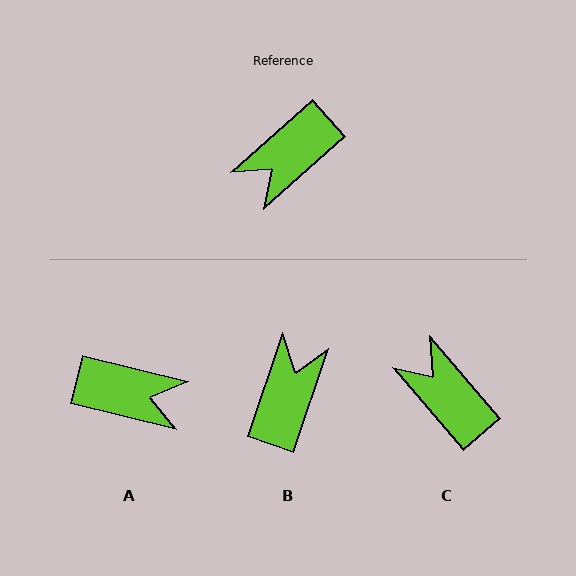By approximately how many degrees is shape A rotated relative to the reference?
Approximately 125 degrees counter-clockwise.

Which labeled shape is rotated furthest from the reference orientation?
B, about 150 degrees away.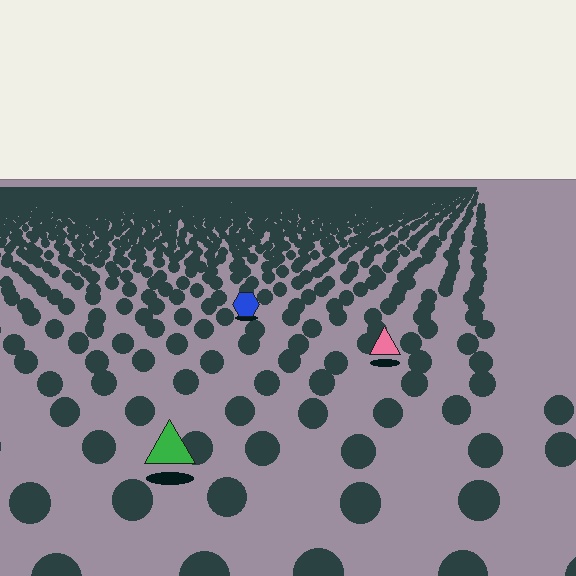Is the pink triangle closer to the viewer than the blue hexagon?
Yes. The pink triangle is closer — you can tell from the texture gradient: the ground texture is coarser near it.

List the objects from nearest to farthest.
From nearest to farthest: the green triangle, the pink triangle, the blue hexagon.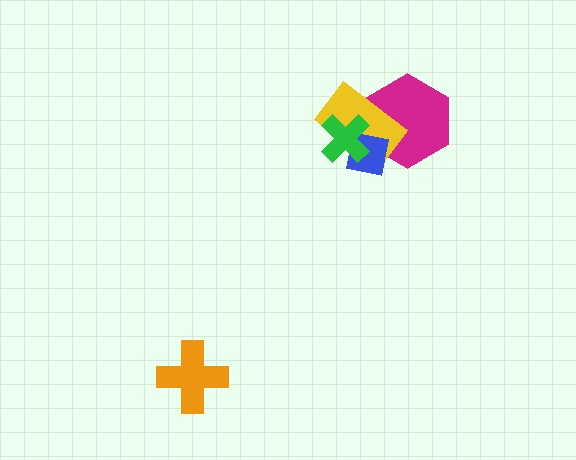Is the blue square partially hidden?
Yes, it is partially covered by another shape.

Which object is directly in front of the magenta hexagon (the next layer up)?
The yellow rectangle is directly in front of the magenta hexagon.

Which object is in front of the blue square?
The green cross is in front of the blue square.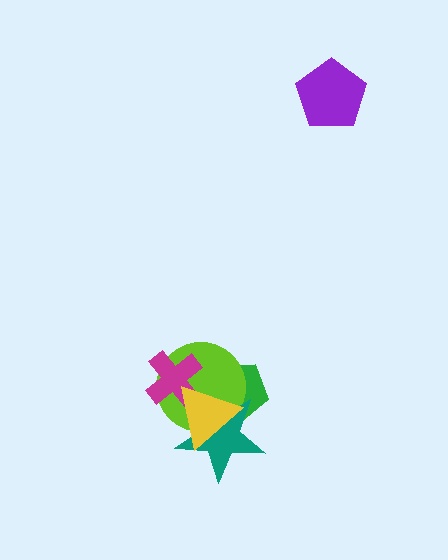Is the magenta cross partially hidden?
Yes, it is partially covered by another shape.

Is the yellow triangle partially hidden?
No, no other shape covers it.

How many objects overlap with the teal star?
3 objects overlap with the teal star.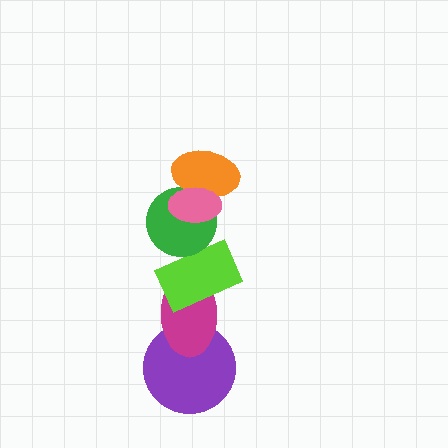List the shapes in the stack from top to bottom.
From top to bottom: the pink ellipse, the orange ellipse, the green circle, the lime rectangle, the magenta ellipse, the purple circle.